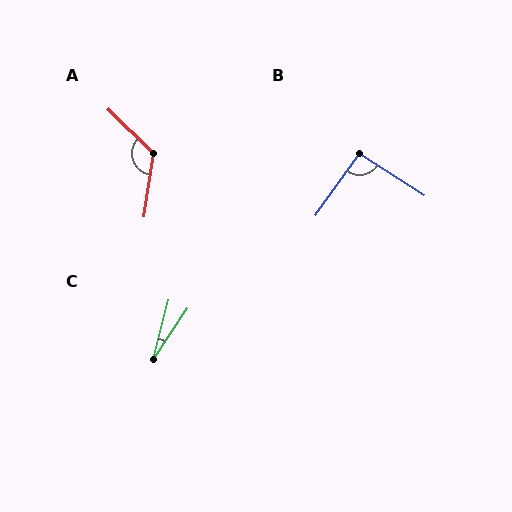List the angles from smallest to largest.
C (19°), B (93°), A (125°).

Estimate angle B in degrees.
Approximately 93 degrees.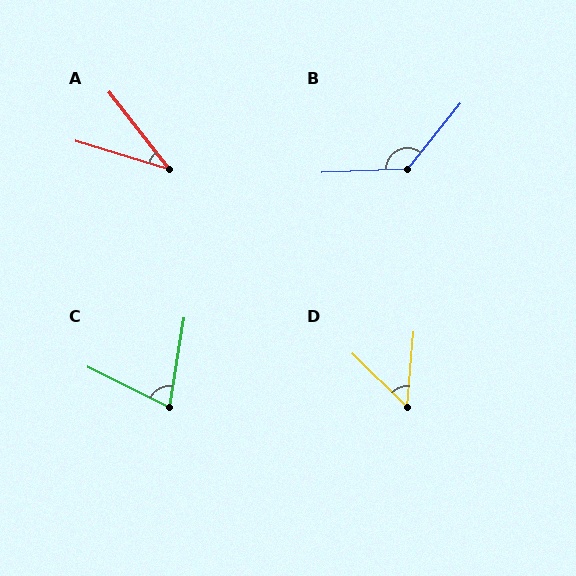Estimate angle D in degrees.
Approximately 50 degrees.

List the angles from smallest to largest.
A (35°), D (50°), C (73°), B (131°).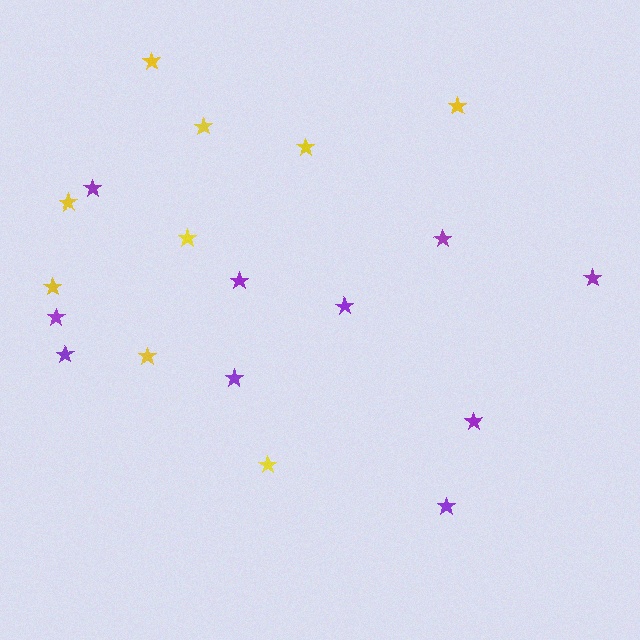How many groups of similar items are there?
There are 2 groups: one group of yellow stars (9) and one group of purple stars (10).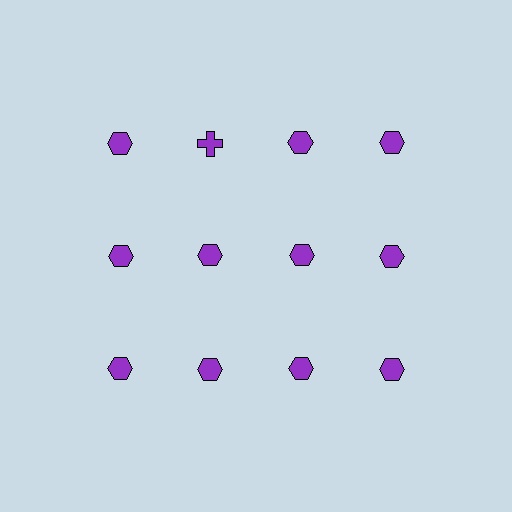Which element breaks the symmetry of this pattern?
The purple cross in the top row, second from left column breaks the symmetry. All other shapes are purple hexagons.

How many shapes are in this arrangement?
There are 12 shapes arranged in a grid pattern.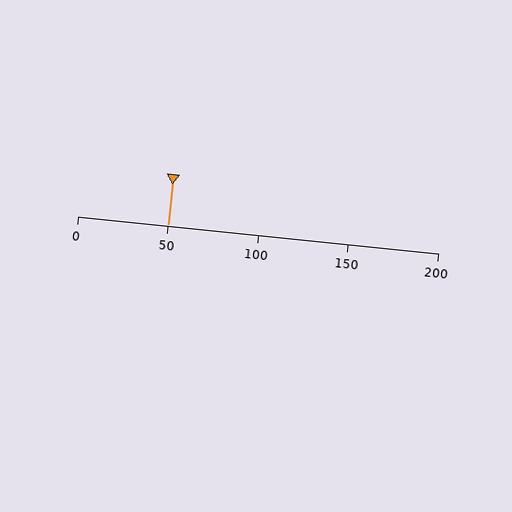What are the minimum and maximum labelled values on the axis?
The axis runs from 0 to 200.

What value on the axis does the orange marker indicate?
The marker indicates approximately 50.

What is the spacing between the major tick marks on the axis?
The major ticks are spaced 50 apart.